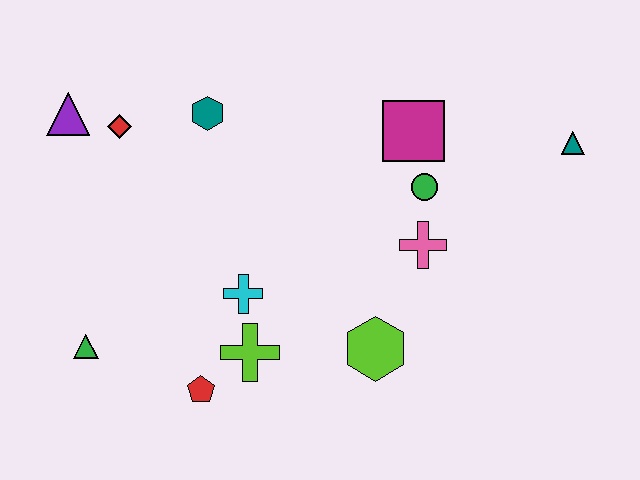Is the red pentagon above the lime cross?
No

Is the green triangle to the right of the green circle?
No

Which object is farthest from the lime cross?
The teal triangle is farthest from the lime cross.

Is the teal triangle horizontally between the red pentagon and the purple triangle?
No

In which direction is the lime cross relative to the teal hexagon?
The lime cross is below the teal hexagon.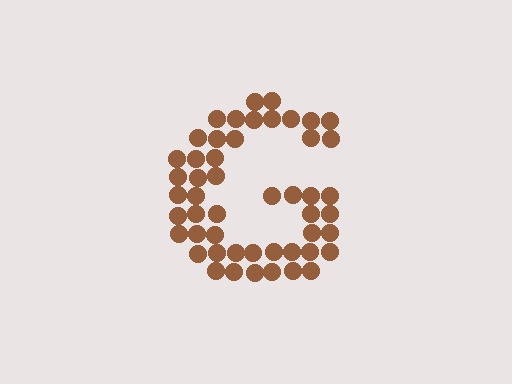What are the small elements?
The small elements are circles.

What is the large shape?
The large shape is the letter G.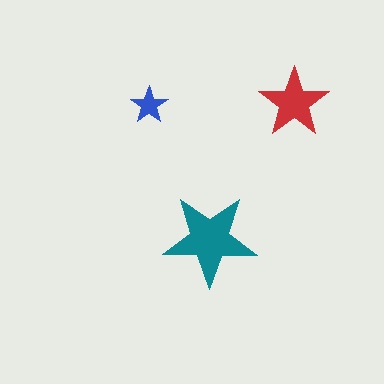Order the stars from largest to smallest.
the teal one, the red one, the blue one.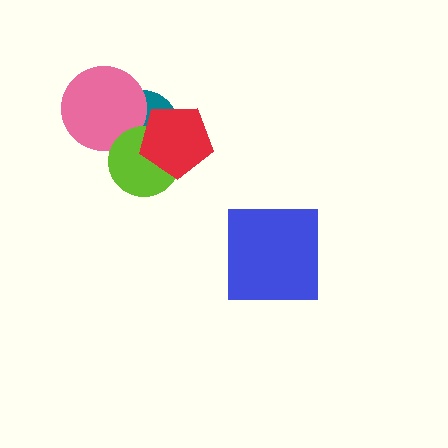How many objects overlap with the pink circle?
2 objects overlap with the pink circle.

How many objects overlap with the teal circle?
3 objects overlap with the teal circle.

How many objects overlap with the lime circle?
3 objects overlap with the lime circle.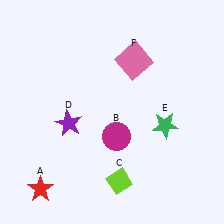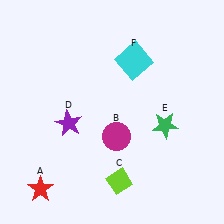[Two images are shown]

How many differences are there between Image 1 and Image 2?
There is 1 difference between the two images.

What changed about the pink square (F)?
In Image 1, F is pink. In Image 2, it changed to cyan.